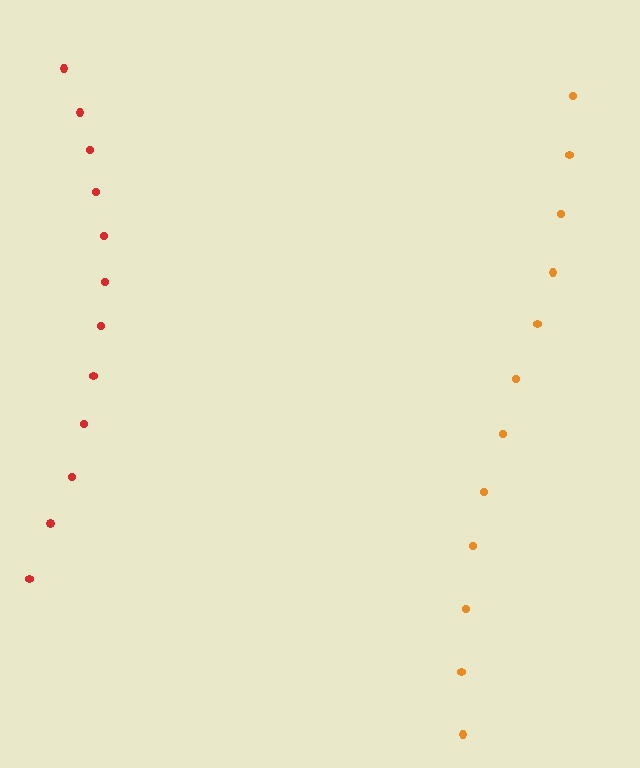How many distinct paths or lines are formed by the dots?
There are 2 distinct paths.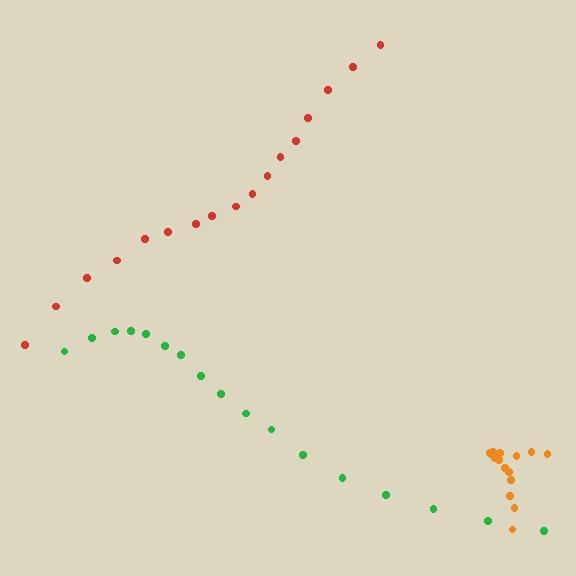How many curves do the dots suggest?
There are 3 distinct paths.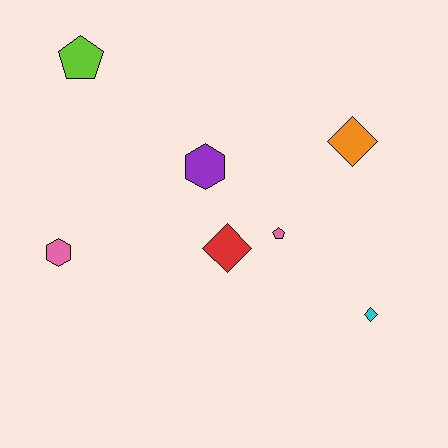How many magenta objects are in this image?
There are no magenta objects.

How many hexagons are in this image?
There are 2 hexagons.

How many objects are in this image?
There are 7 objects.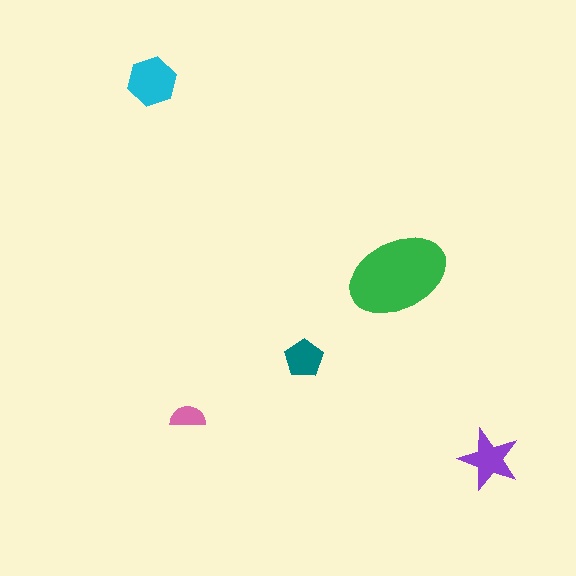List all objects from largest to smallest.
The green ellipse, the cyan hexagon, the purple star, the teal pentagon, the pink semicircle.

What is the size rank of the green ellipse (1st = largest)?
1st.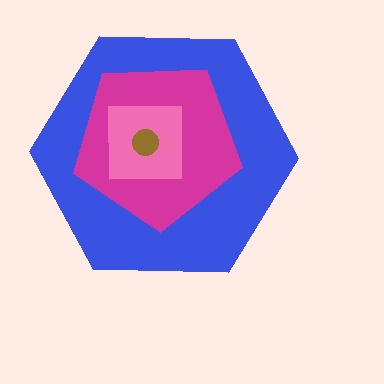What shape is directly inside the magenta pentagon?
The pink square.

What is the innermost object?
The brown circle.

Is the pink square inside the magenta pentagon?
Yes.